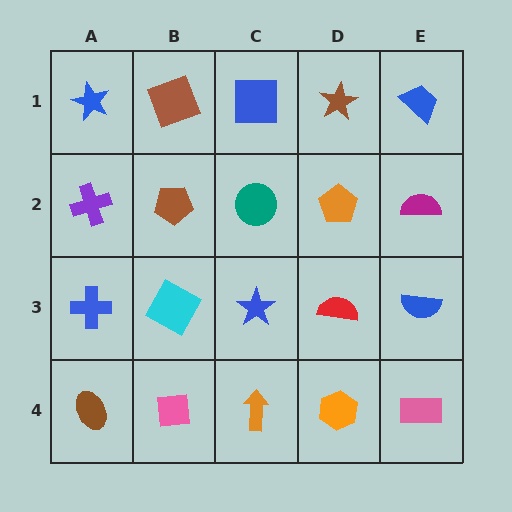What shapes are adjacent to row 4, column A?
A blue cross (row 3, column A), a pink square (row 4, column B).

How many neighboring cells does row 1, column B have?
3.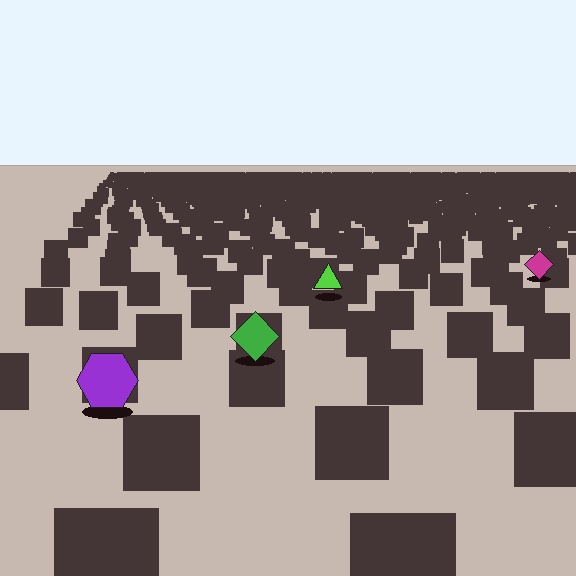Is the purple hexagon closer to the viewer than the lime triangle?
Yes. The purple hexagon is closer — you can tell from the texture gradient: the ground texture is coarser near it.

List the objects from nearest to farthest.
From nearest to farthest: the purple hexagon, the green diamond, the lime triangle, the magenta diamond.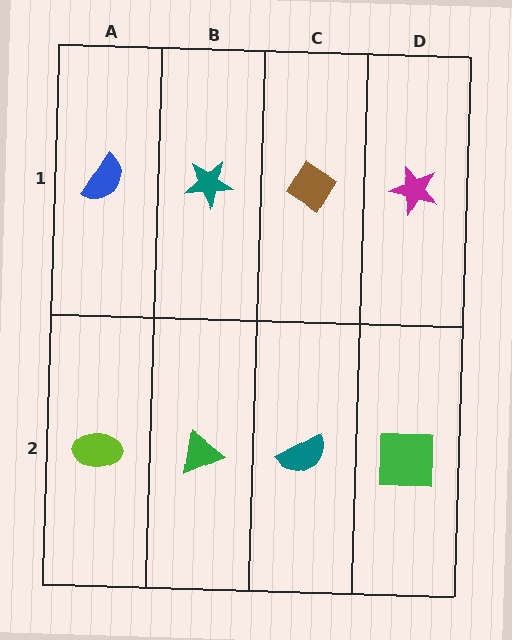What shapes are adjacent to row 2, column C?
A brown diamond (row 1, column C), a green triangle (row 2, column B), a green square (row 2, column D).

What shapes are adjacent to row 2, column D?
A magenta star (row 1, column D), a teal semicircle (row 2, column C).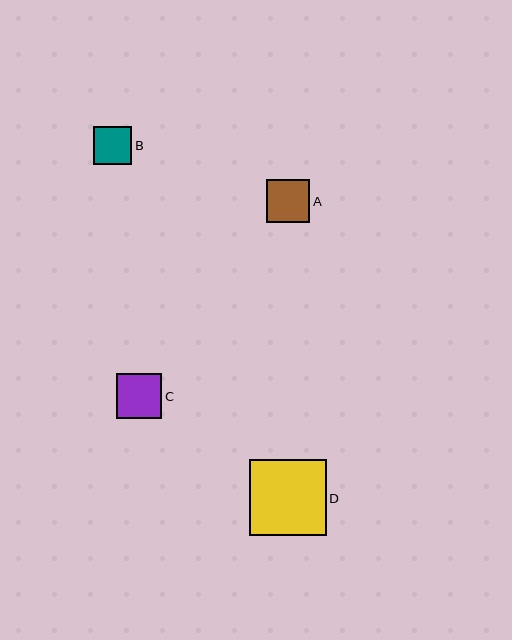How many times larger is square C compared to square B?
Square C is approximately 1.2 times the size of square B.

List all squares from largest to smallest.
From largest to smallest: D, C, A, B.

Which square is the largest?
Square D is the largest with a size of approximately 76 pixels.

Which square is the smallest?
Square B is the smallest with a size of approximately 39 pixels.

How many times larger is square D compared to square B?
Square D is approximately 2.0 times the size of square B.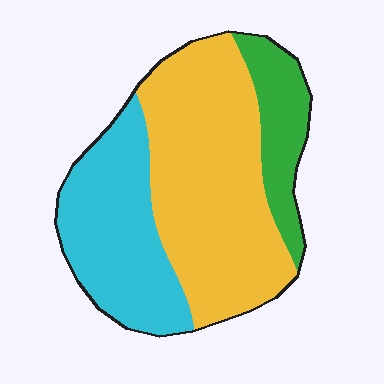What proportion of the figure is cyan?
Cyan covers 32% of the figure.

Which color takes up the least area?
Green, at roughly 15%.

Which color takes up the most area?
Yellow, at roughly 50%.